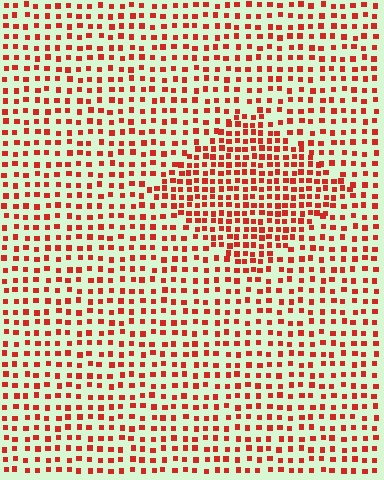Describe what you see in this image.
The image contains small red elements arranged at two different densities. A diamond-shaped region is visible where the elements are more densely packed than the surrounding area.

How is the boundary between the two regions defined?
The boundary is defined by a change in element density (approximately 1.7x ratio). All elements are the same color, size, and shape.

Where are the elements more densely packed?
The elements are more densely packed inside the diamond boundary.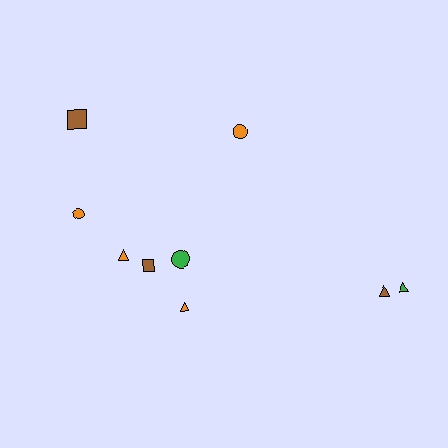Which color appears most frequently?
Orange, with 4 objects.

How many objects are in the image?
There are 9 objects.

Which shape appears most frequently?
Triangle, with 4 objects.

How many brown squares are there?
There are 2 brown squares.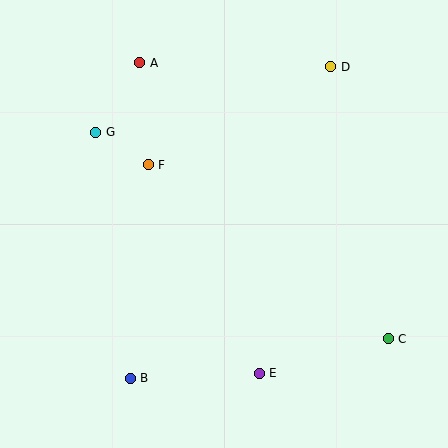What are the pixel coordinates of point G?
Point G is at (96, 132).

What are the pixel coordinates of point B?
Point B is at (130, 378).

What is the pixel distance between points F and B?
The distance between F and B is 214 pixels.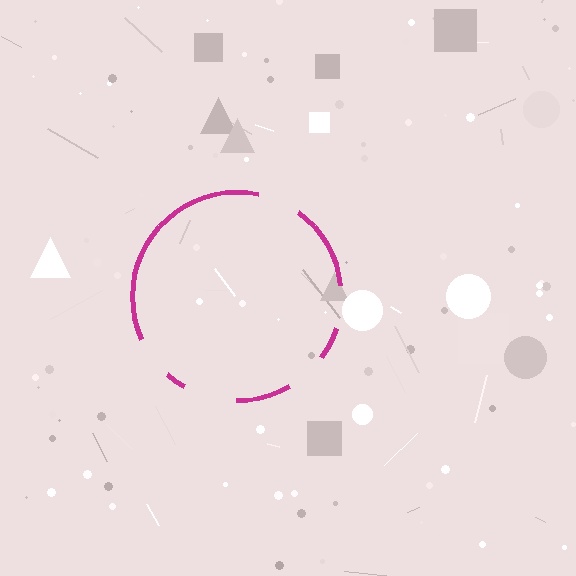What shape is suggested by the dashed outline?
The dashed outline suggests a circle.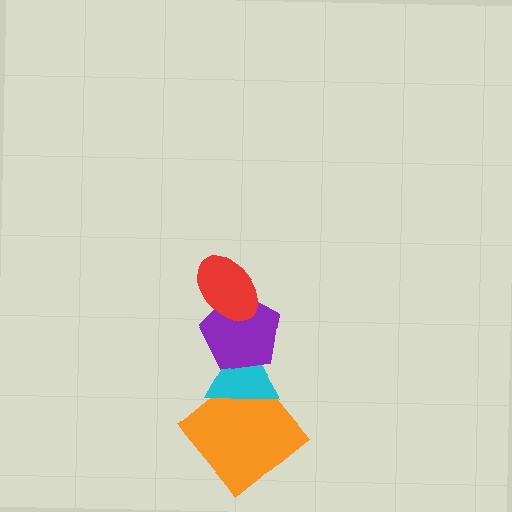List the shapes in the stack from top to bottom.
From top to bottom: the red ellipse, the purple pentagon, the cyan triangle, the orange diamond.